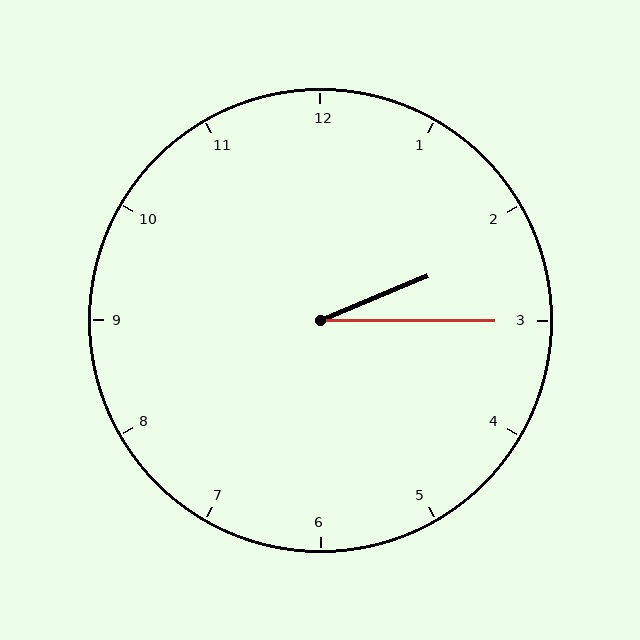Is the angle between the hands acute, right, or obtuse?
It is acute.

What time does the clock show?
2:15.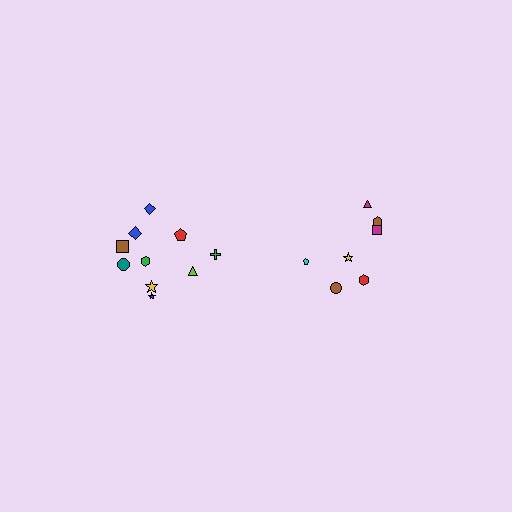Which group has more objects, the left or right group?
The left group.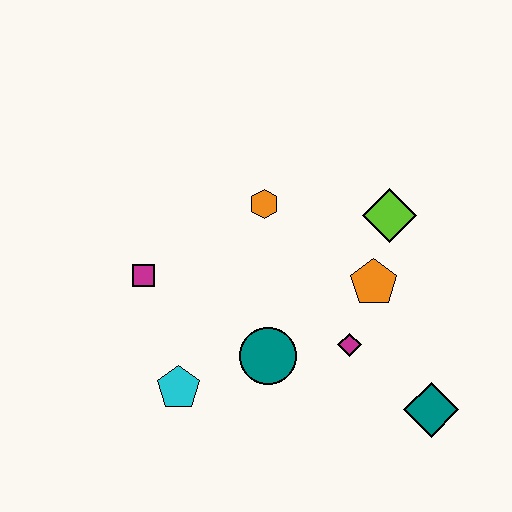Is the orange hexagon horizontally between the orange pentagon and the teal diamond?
No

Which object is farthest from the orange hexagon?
The teal diamond is farthest from the orange hexagon.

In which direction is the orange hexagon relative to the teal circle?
The orange hexagon is above the teal circle.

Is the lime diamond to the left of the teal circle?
No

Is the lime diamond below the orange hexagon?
Yes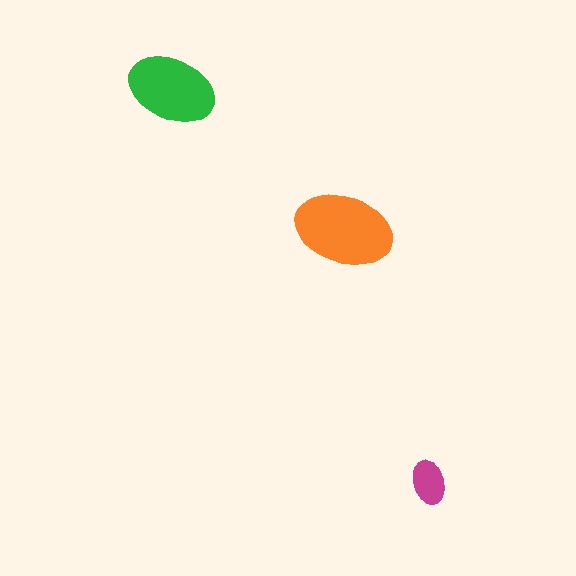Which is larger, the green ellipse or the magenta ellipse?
The green one.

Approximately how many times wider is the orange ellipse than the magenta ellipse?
About 2 times wider.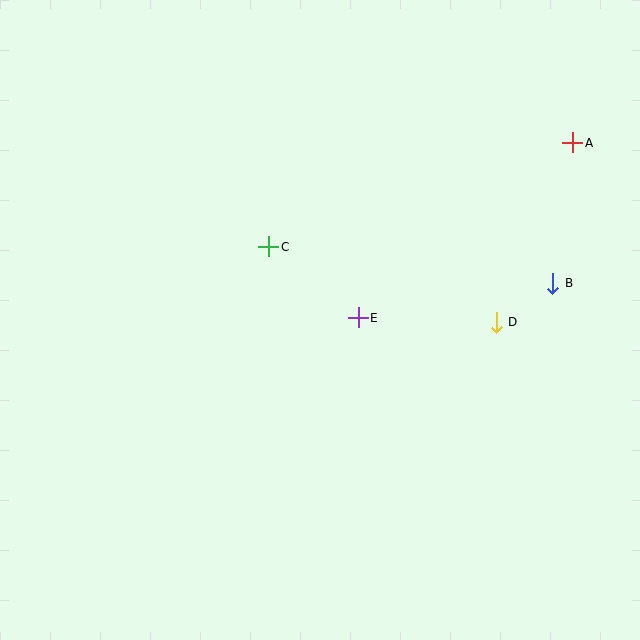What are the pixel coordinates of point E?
Point E is at (358, 318).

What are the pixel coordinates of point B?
Point B is at (553, 283).